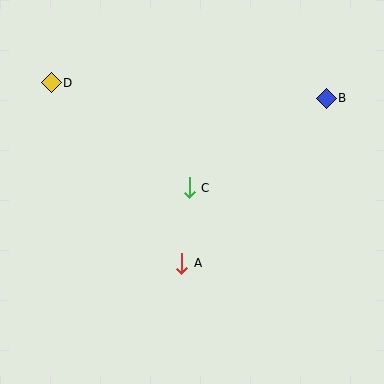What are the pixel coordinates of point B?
Point B is at (326, 98).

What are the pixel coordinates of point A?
Point A is at (182, 263).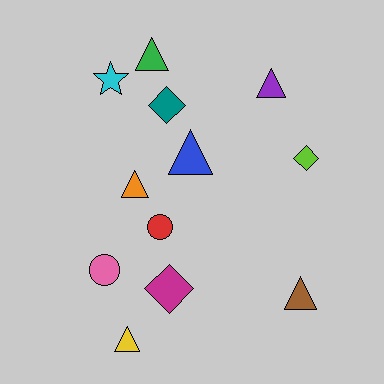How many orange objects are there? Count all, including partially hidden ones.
There is 1 orange object.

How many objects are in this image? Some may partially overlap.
There are 12 objects.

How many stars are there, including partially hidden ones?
There is 1 star.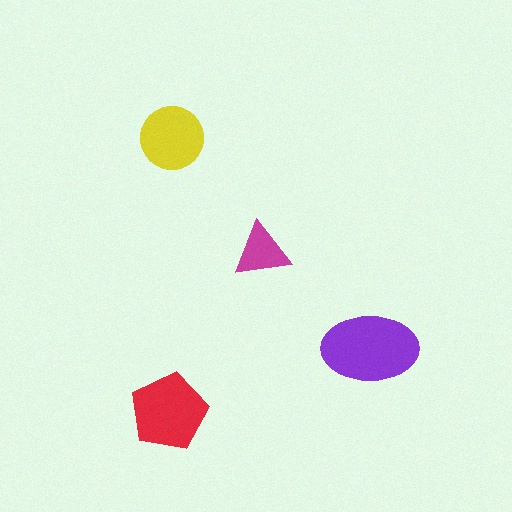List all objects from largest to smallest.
The purple ellipse, the red pentagon, the yellow circle, the magenta triangle.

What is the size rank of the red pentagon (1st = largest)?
2nd.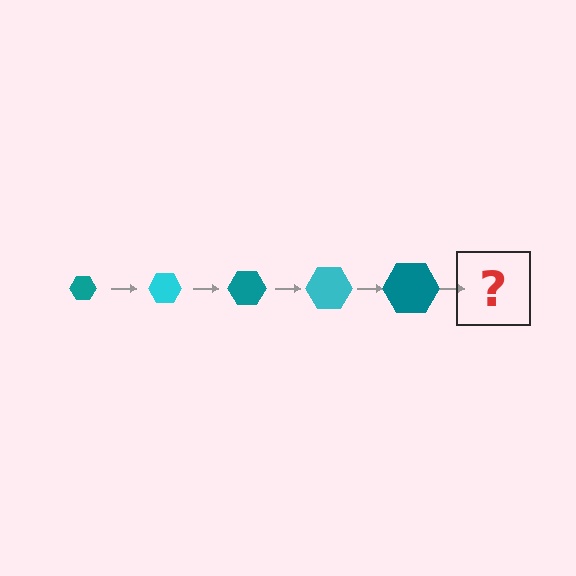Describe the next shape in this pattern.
It should be a cyan hexagon, larger than the previous one.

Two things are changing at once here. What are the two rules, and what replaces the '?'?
The two rules are that the hexagon grows larger each step and the color cycles through teal and cyan. The '?' should be a cyan hexagon, larger than the previous one.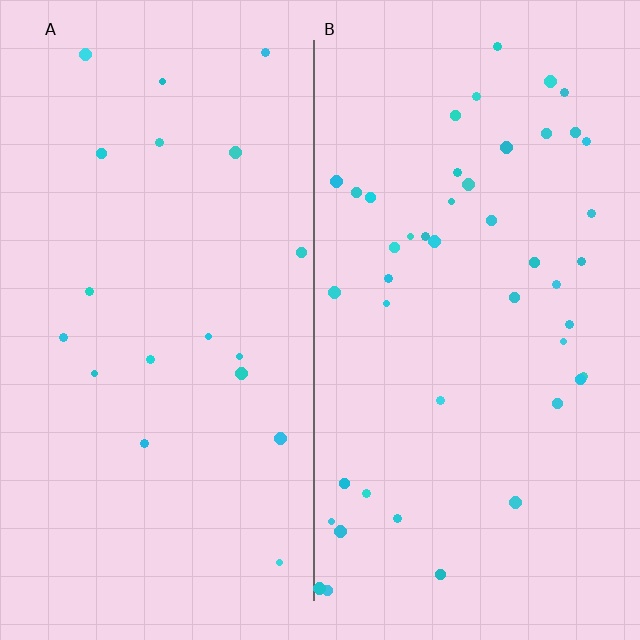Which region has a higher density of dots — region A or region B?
B (the right).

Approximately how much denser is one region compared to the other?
Approximately 2.4× — region B over region A.